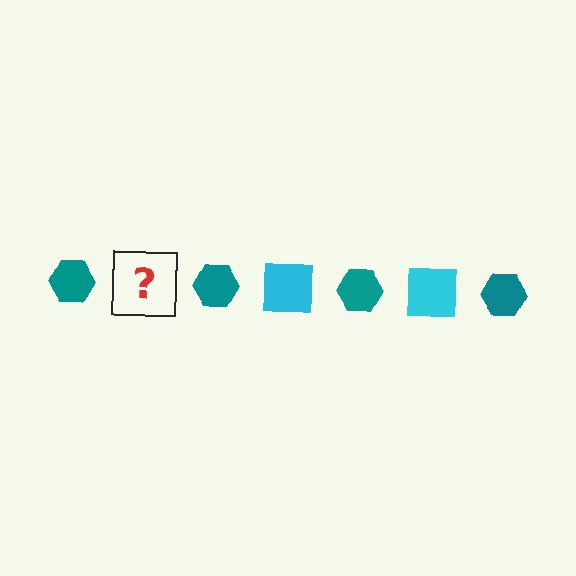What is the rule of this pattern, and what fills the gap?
The rule is that the pattern alternates between teal hexagon and cyan square. The gap should be filled with a cyan square.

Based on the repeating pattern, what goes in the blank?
The blank should be a cyan square.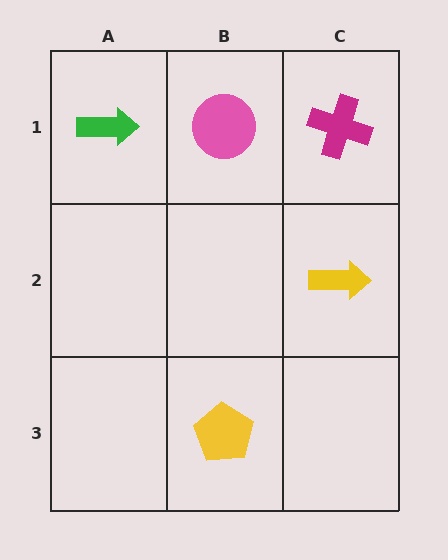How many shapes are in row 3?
1 shape.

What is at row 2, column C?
A yellow arrow.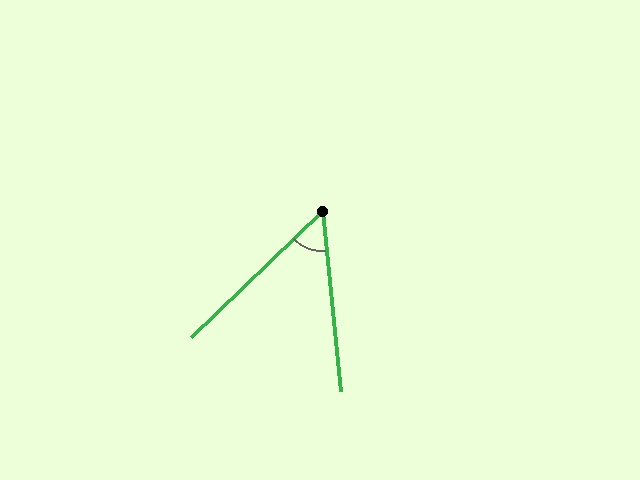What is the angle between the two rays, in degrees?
Approximately 52 degrees.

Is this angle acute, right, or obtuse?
It is acute.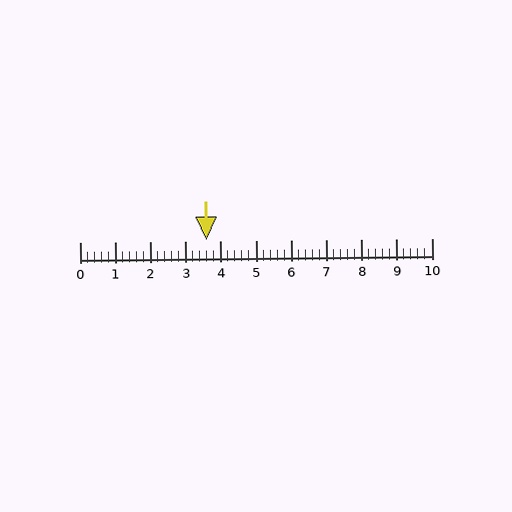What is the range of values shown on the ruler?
The ruler shows values from 0 to 10.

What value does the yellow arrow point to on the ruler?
The yellow arrow points to approximately 3.6.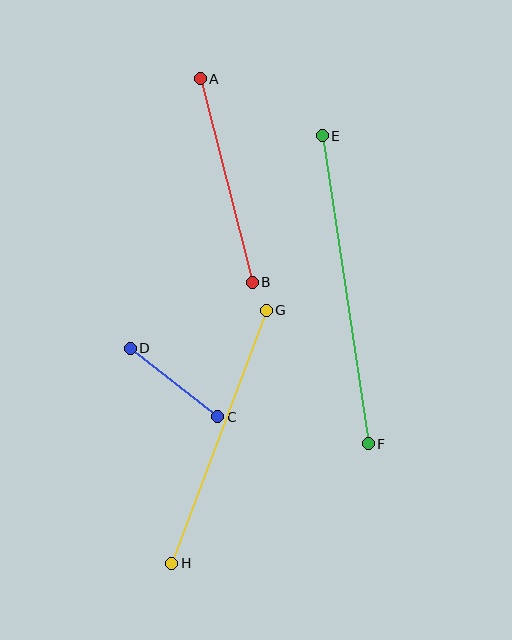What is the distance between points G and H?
The distance is approximately 270 pixels.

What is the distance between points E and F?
The distance is approximately 311 pixels.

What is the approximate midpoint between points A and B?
The midpoint is at approximately (226, 181) pixels.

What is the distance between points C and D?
The distance is approximately 111 pixels.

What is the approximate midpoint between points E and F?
The midpoint is at approximately (345, 290) pixels.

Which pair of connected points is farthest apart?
Points E and F are farthest apart.